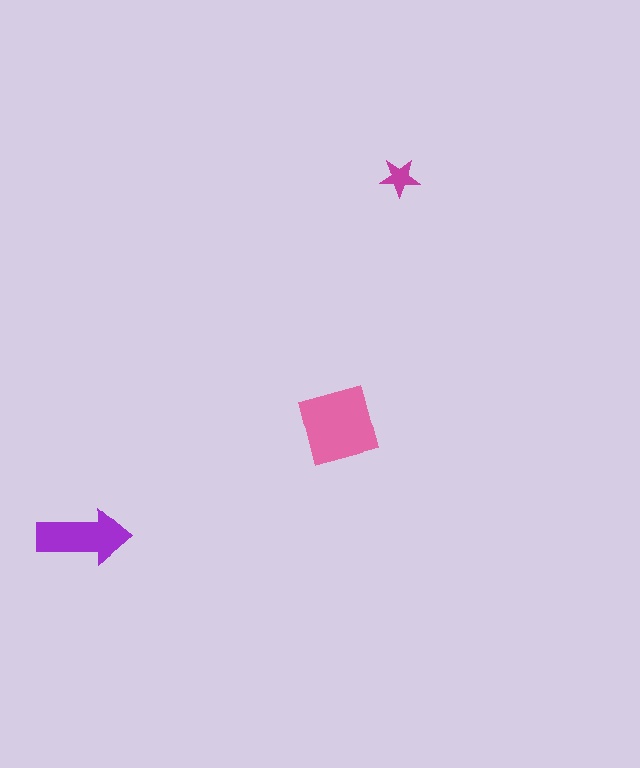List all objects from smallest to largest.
The magenta star, the purple arrow, the pink square.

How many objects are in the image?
There are 3 objects in the image.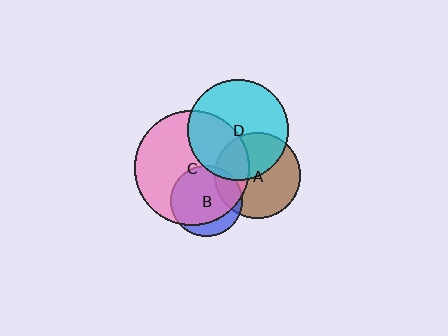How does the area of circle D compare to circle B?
Approximately 2.0 times.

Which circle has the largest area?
Circle C (pink).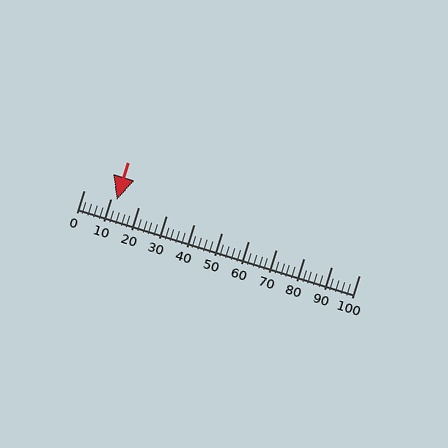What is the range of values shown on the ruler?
The ruler shows values from 0 to 100.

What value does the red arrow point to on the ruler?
The red arrow points to approximately 12.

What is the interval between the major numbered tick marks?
The major tick marks are spaced 10 units apart.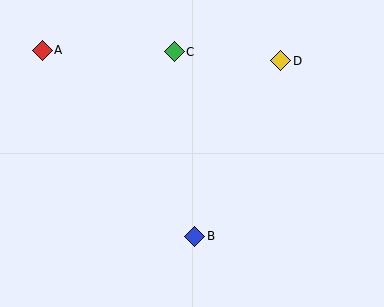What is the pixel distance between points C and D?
The distance between C and D is 107 pixels.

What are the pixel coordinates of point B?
Point B is at (195, 236).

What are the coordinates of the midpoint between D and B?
The midpoint between D and B is at (238, 149).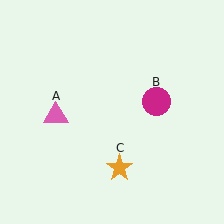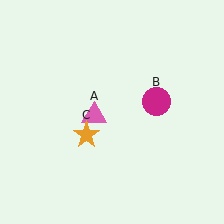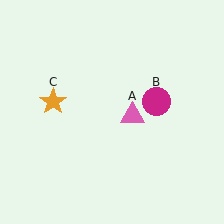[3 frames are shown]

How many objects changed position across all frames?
2 objects changed position: pink triangle (object A), orange star (object C).